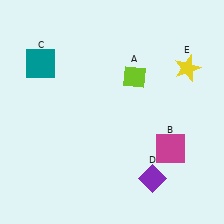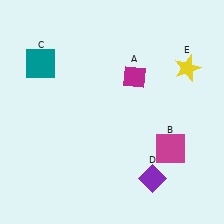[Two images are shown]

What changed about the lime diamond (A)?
In Image 1, A is lime. In Image 2, it changed to magenta.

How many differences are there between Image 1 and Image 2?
There is 1 difference between the two images.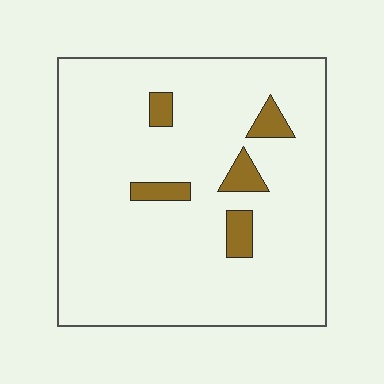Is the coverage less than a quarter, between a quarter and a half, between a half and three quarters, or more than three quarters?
Less than a quarter.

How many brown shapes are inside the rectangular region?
5.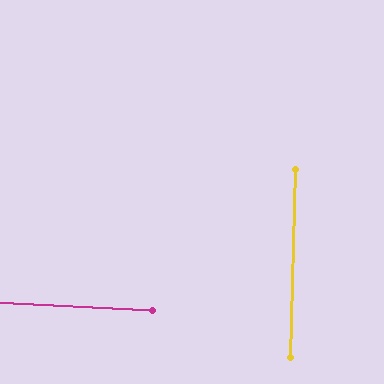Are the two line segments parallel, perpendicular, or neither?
Perpendicular — they meet at approximately 89°.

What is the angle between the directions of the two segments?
Approximately 89 degrees.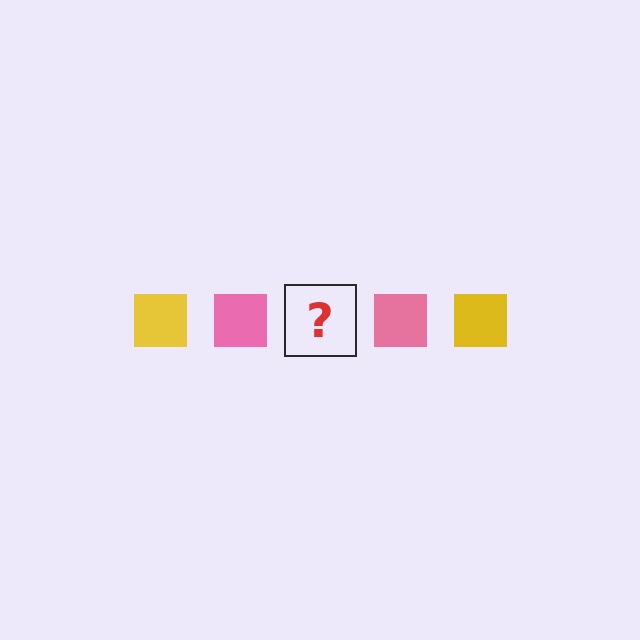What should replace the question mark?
The question mark should be replaced with a yellow square.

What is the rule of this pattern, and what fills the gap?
The rule is that the pattern cycles through yellow, pink squares. The gap should be filled with a yellow square.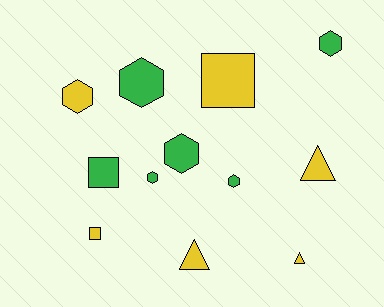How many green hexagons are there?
There are 5 green hexagons.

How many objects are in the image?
There are 12 objects.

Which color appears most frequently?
Green, with 6 objects.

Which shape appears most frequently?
Hexagon, with 6 objects.